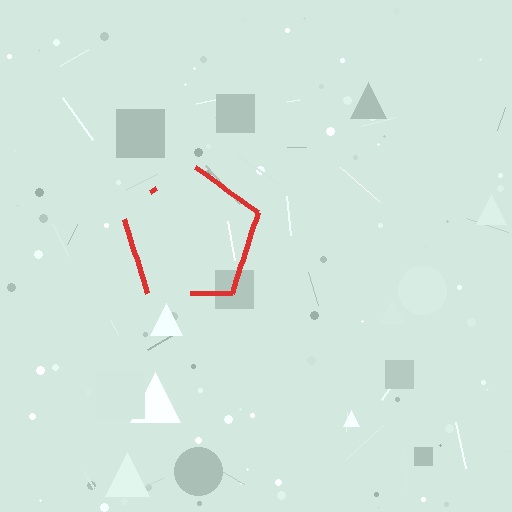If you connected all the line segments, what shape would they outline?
They would outline a pentagon.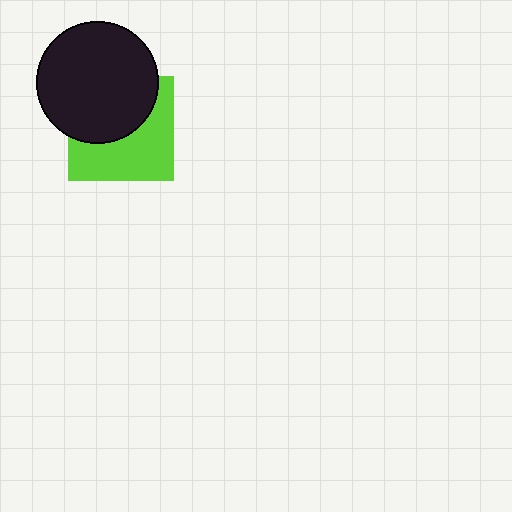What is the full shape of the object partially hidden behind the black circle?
The partially hidden object is a lime square.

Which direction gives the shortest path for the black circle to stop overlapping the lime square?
Moving up gives the shortest separation.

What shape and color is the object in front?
The object in front is a black circle.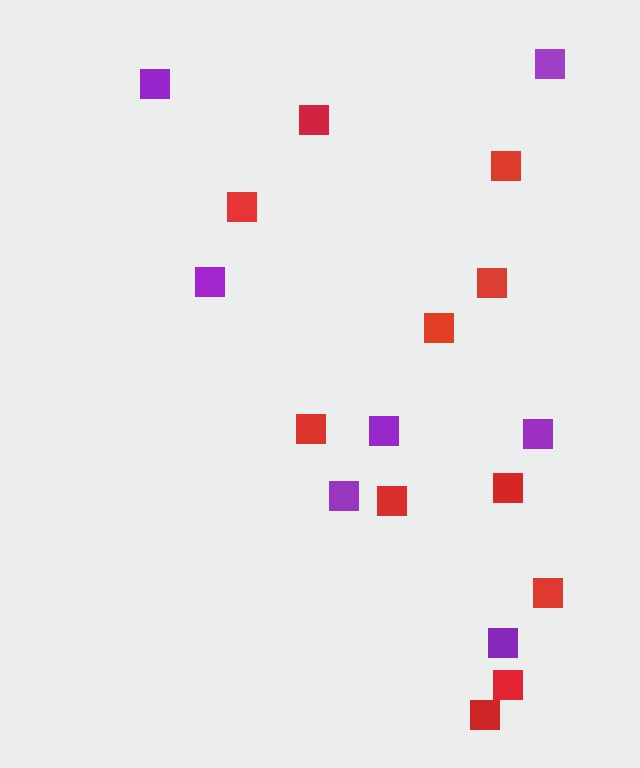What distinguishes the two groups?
There are 2 groups: one group of red squares (11) and one group of purple squares (7).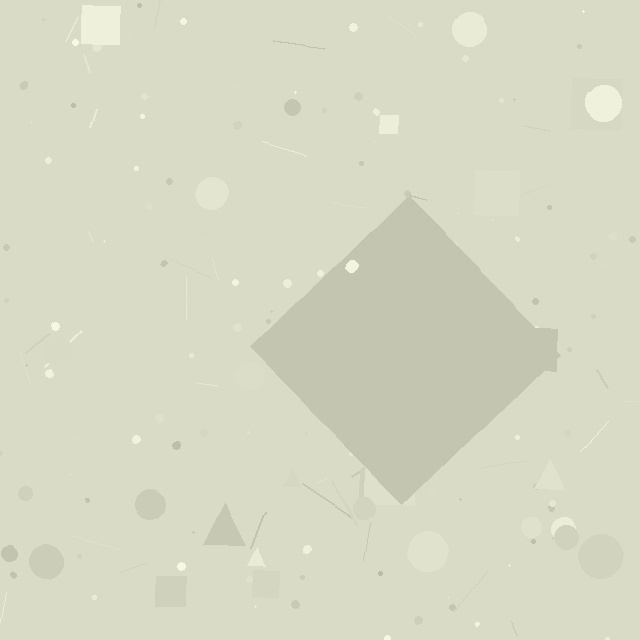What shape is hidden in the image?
A diamond is hidden in the image.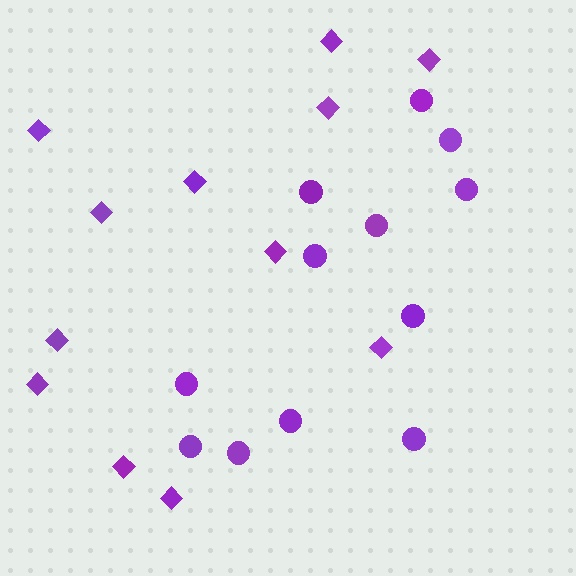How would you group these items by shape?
There are 2 groups: one group of circles (12) and one group of diamonds (12).